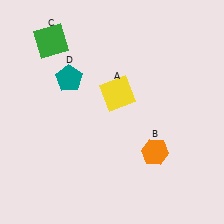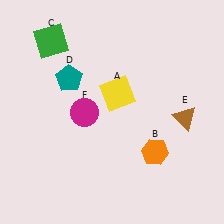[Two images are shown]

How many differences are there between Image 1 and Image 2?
There are 2 differences between the two images.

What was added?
A brown triangle (E), a magenta circle (F) were added in Image 2.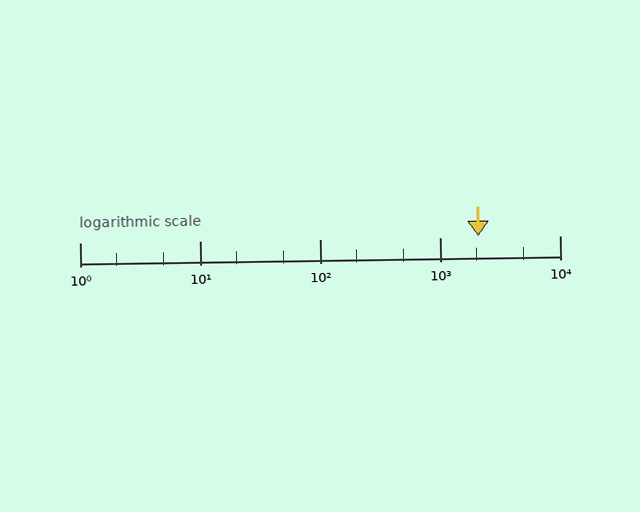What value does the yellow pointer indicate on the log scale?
The pointer indicates approximately 2100.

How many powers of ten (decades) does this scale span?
The scale spans 4 decades, from 1 to 10000.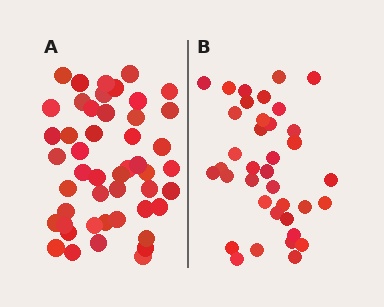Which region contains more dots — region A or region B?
Region A (the left region) has more dots.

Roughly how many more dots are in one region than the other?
Region A has roughly 12 or so more dots than region B.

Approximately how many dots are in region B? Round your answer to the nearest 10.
About 40 dots. (The exact count is 37, which rounds to 40.)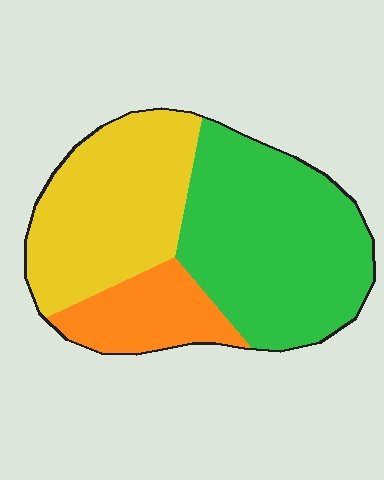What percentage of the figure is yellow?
Yellow covers about 35% of the figure.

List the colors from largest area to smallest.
From largest to smallest: green, yellow, orange.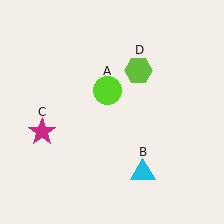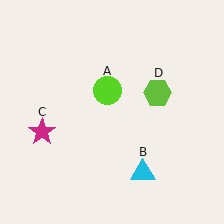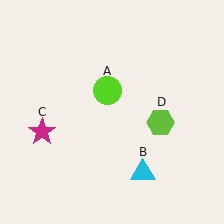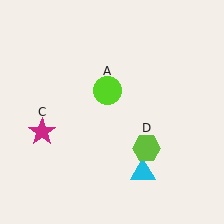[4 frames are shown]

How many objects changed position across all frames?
1 object changed position: lime hexagon (object D).